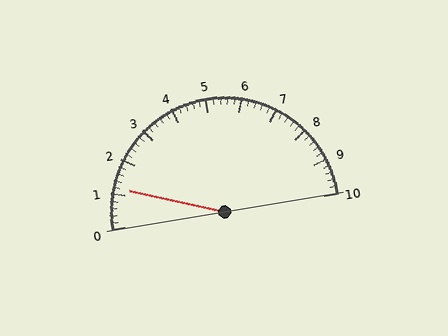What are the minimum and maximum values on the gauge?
The gauge ranges from 0 to 10.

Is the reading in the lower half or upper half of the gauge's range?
The reading is in the lower half of the range (0 to 10).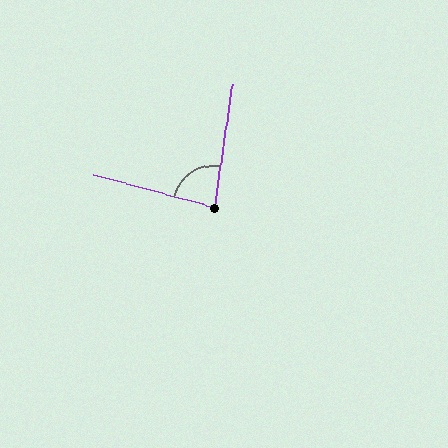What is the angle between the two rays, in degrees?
Approximately 83 degrees.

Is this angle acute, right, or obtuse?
It is acute.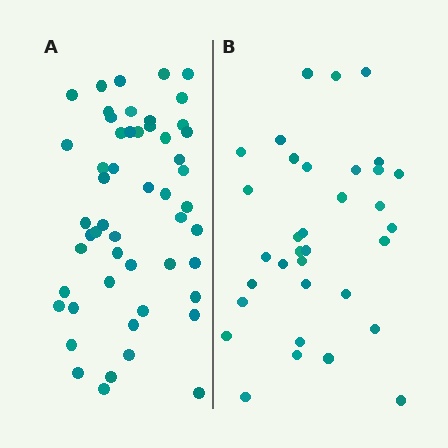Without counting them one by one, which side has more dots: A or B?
Region A (the left region) has more dots.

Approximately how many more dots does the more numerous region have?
Region A has approximately 20 more dots than region B.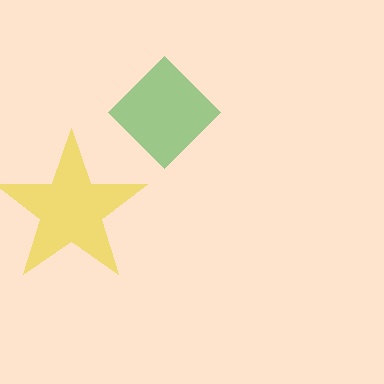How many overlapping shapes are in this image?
There are 2 overlapping shapes in the image.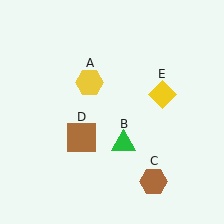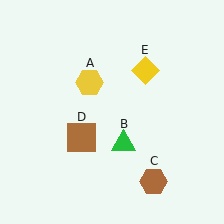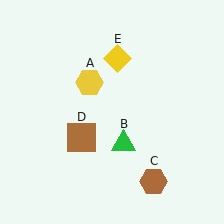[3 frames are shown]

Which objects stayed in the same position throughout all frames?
Yellow hexagon (object A) and green triangle (object B) and brown hexagon (object C) and brown square (object D) remained stationary.